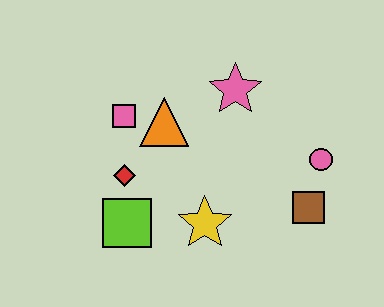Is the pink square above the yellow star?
Yes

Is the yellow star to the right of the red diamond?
Yes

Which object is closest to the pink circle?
The brown square is closest to the pink circle.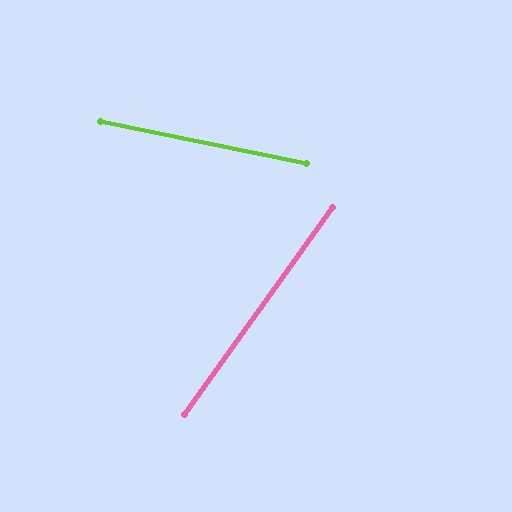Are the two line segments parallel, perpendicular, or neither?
Neither parallel nor perpendicular — they differ by about 66°.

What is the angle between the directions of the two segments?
Approximately 66 degrees.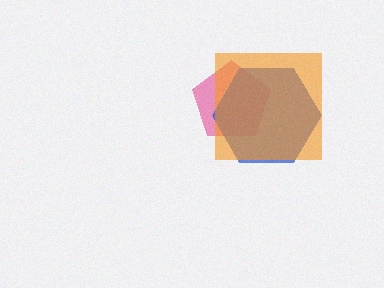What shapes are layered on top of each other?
The layered shapes are: a pink pentagon, a blue hexagon, an orange square.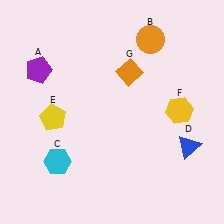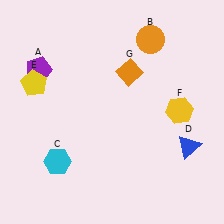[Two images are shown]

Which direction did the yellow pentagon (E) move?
The yellow pentagon (E) moved up.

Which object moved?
The yellow pentagon (E) moved up.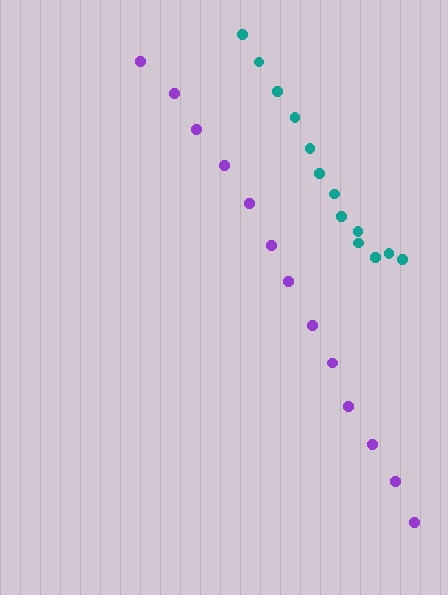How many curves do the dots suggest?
There are 2 distinct paths.